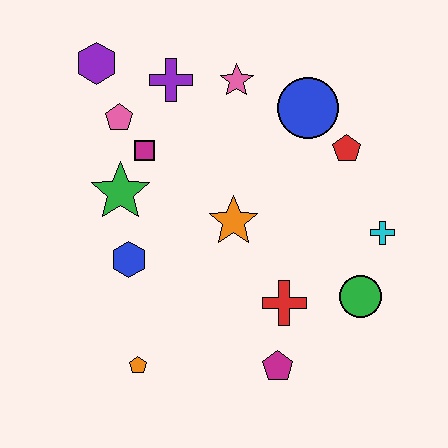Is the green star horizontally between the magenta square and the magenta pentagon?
No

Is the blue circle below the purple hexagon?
Yes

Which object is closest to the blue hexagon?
The green star is closest to the blue hexagon.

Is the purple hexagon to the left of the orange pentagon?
Yes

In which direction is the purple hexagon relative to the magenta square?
The purple hexagon is above the magenta square.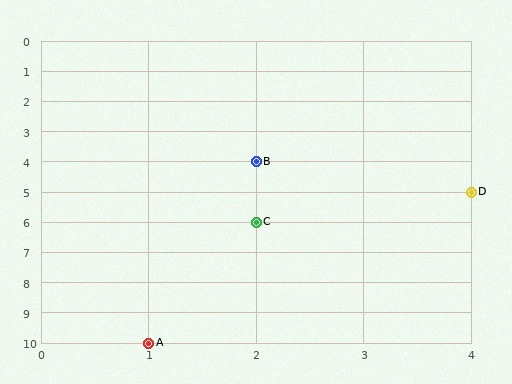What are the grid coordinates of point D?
Point D is at grid coordinates (4, 5).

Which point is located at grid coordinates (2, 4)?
Point B is at (2, 4).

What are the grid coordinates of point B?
Point B is at grid coordinates (2, 4).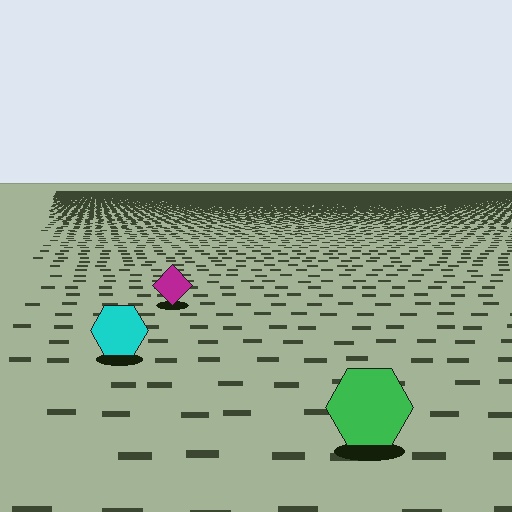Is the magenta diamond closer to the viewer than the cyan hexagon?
No. The cyan hexagon is closer — you can tell from the texture gradient: the ground texture is coarser near it.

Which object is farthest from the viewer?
The magenta diamond is farthest from the viewer. It appears smaller and the ground texture around it is denser.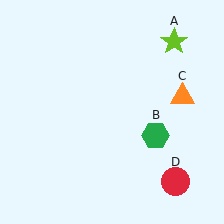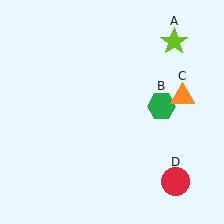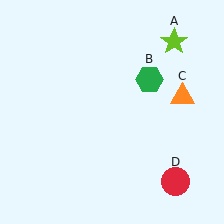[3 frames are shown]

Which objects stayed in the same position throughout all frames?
Lime star (object A) and orange triangle (object C) and red circle (object D) remained stationary.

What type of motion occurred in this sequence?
The green hexagon (object B) rotated counterclockwise around the center of the scene.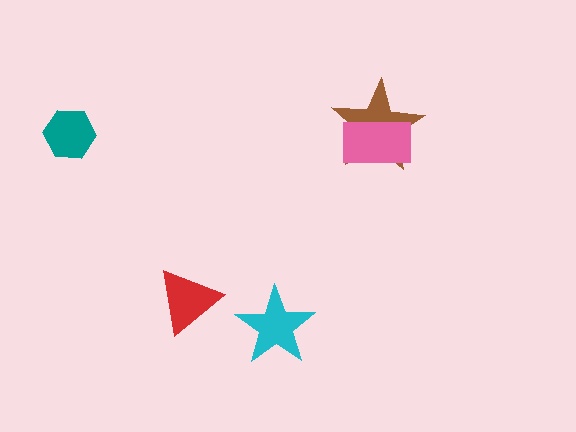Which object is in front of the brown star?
The pink rectangle is in front of the brown star.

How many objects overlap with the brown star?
1 object overlaps with the brown star.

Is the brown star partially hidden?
Yes, it is partially covered by another shape.